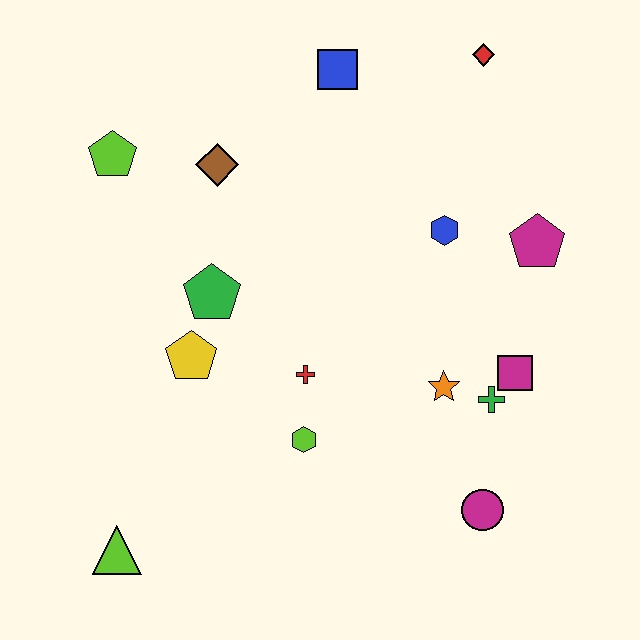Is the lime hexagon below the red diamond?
Yes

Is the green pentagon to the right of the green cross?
No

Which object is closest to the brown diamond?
The lime pentagon is closest to the brown diamond.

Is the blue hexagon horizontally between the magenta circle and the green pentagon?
Yes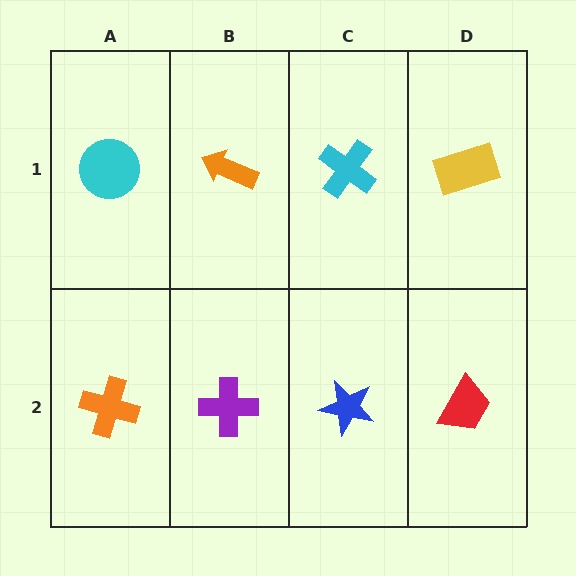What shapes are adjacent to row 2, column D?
A yellow rectangle (row 1, column D), a blue star (row 2, column C).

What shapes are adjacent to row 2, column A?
A cyan circle (row 1, column A), a purple cross (row 2, column B).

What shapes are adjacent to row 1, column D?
A red trapezoid (row 2, column D), a cyan cross (row 1, column C).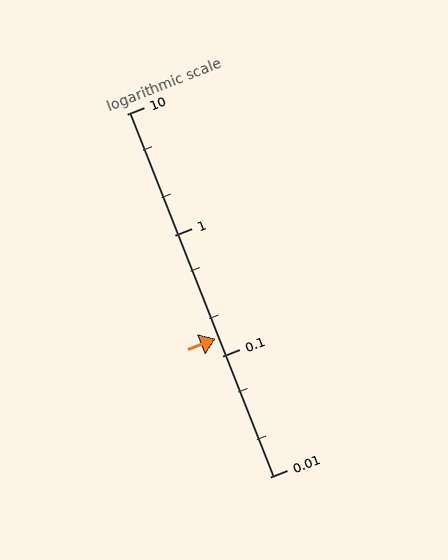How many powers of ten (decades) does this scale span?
The scale spans 3 decades, from 0.01 to 10.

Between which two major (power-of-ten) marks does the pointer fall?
The pointer is between 0.1 and 1.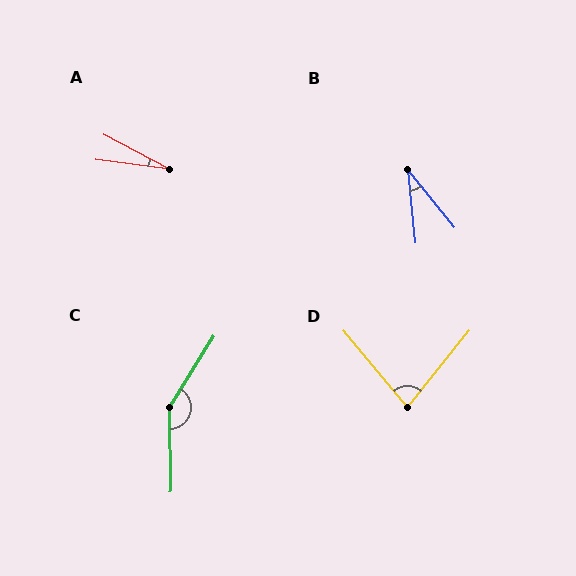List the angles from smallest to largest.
A (20°), B (33°), D (79°), C (147°).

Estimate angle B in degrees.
Approximately 33 degrees.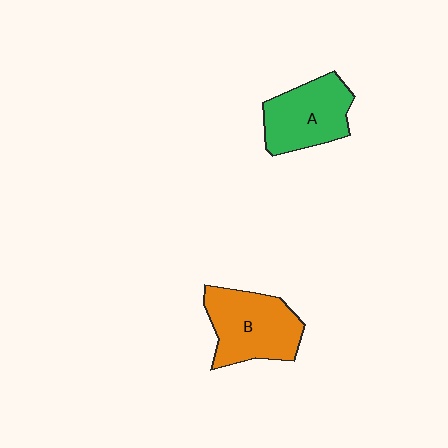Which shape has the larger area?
Shape B (orange).